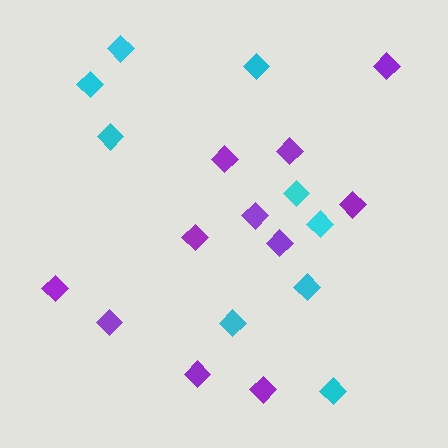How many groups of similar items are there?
There are 2 groups: one group of cyan diamonds (9) and one group of purple diamonds (11).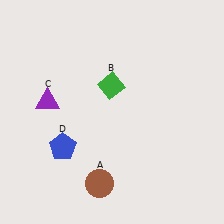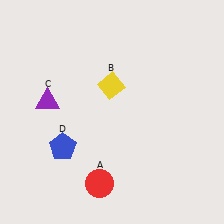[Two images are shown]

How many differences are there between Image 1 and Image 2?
There are 2 differences between the two images.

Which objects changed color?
A changed from brown to red. B changed from green to yellow.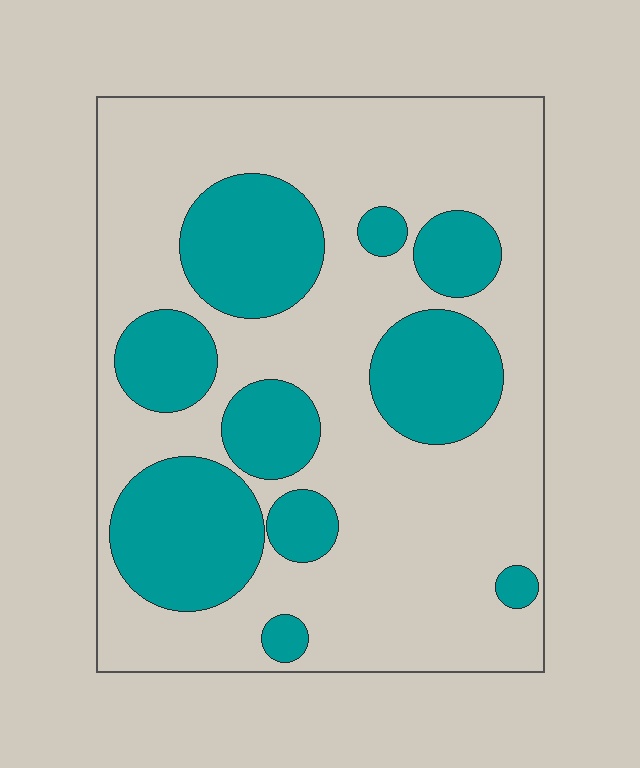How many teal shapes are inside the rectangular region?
10.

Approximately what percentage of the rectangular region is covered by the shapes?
Approximately 30%.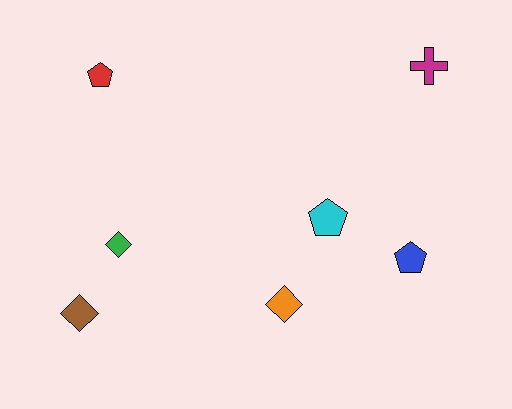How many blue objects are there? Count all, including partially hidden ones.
There is 1 blue object.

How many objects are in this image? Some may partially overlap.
There are 7 objects.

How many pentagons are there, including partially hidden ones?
There are 3 pentagons.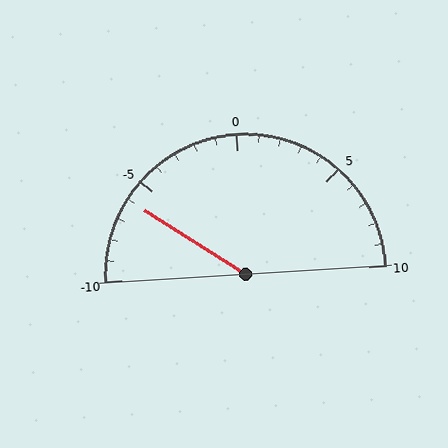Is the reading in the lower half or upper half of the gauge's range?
The reading is in the lower half of the range (-10 to 10).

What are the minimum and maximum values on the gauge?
The gauge ranges from -10 to 10.